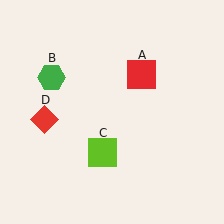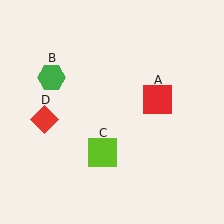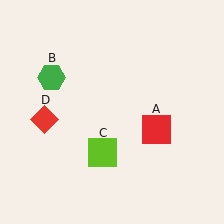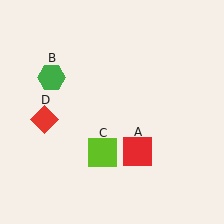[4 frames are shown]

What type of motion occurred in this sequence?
The red square (object A) rotated clockwise around the center of the scene.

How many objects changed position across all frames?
1 object changed position: red square (object A).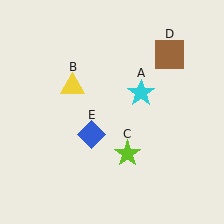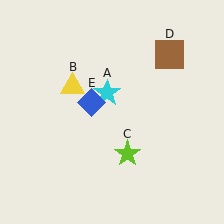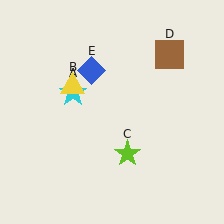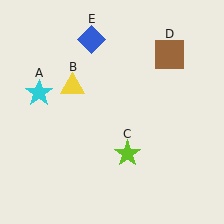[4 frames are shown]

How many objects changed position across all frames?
2 objects changed position: cyan star (object A), blue diamond (object E).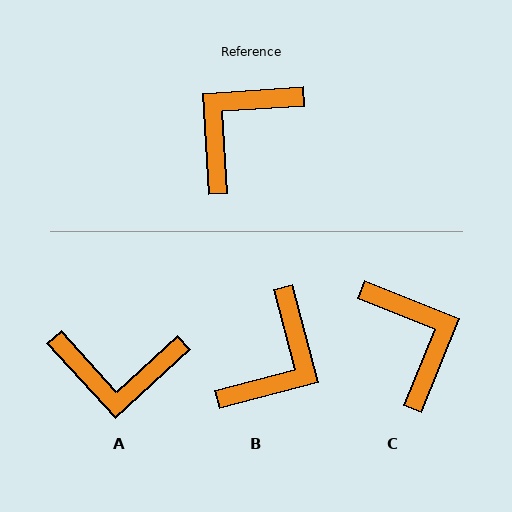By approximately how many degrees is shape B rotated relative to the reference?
Approximately 169 degrees clockwise.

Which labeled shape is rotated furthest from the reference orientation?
B, about 169 degrees away.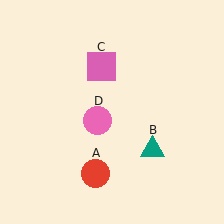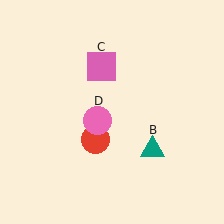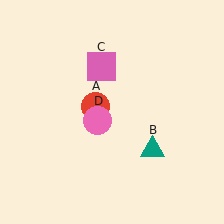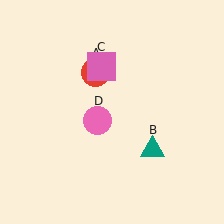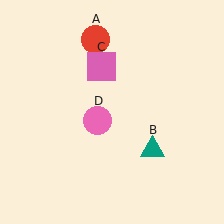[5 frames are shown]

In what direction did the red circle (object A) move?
The red circle (object A) moved up.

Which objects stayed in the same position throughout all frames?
Teal triangle (object B) and pink square (object C) and pink circle (object D) remained stationary.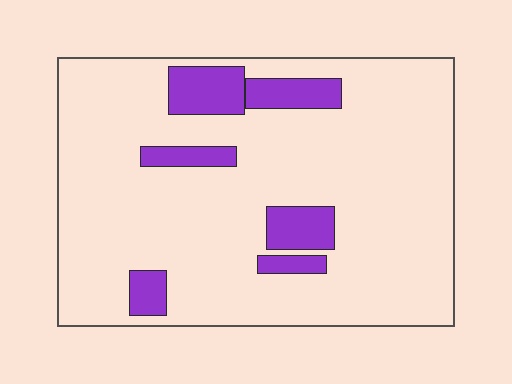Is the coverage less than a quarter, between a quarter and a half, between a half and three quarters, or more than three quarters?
Less than a quarter.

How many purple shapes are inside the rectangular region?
6.